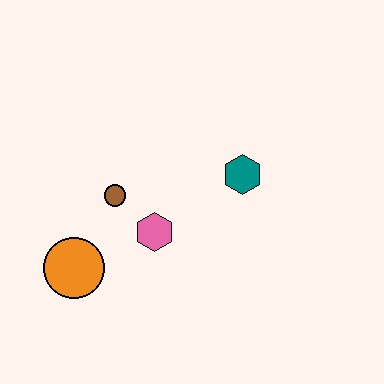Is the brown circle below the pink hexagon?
No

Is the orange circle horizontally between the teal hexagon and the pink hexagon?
No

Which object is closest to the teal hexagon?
The pink hexagon is closest to the teal hexagon.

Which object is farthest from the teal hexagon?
The orange circle is farthest from the teal hexagon.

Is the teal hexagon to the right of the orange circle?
Yes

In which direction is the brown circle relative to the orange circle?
The brown circle is above the orange circle.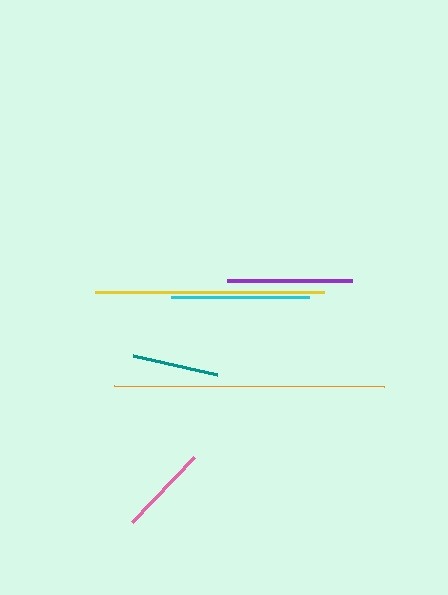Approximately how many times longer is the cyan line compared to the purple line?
The cyan line is approximately 1.1 times the length of the purple line.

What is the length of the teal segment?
The teal segment is approximately 86 pixels long.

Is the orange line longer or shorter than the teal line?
The orange line is longer than the teal line.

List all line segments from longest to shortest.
From longest to shortest: orange, yellow, cyan, purple, pink, teal.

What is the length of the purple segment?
The purple segment is approximately 125 pixels long.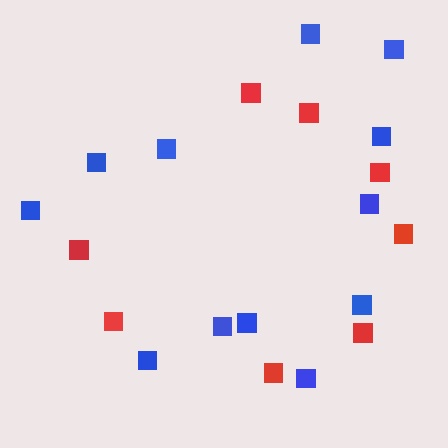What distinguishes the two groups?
There are 2 groups: one group of red squares (8) and one group of blue squares (12).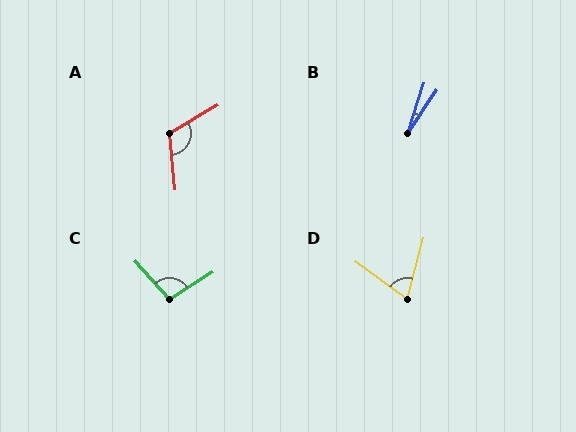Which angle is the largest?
A, at approximately 114 degrees.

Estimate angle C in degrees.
Approximately 99 degrees.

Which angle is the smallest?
B, at approximately 16 degrees.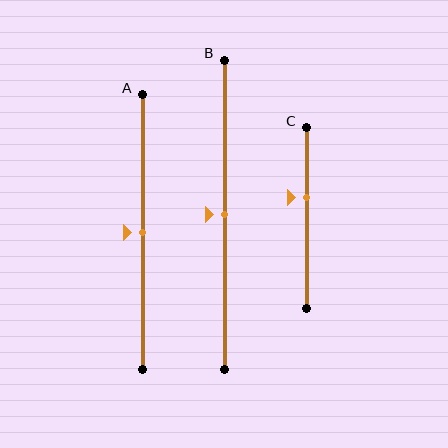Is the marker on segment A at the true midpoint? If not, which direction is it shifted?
Yes, the marker on segment A is at the true midpoint.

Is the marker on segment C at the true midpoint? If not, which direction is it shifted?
No, the marker on segment C is shifted upward by about 11% of the segment length.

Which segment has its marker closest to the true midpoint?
Segment A has its marker closest to the true midpoint.